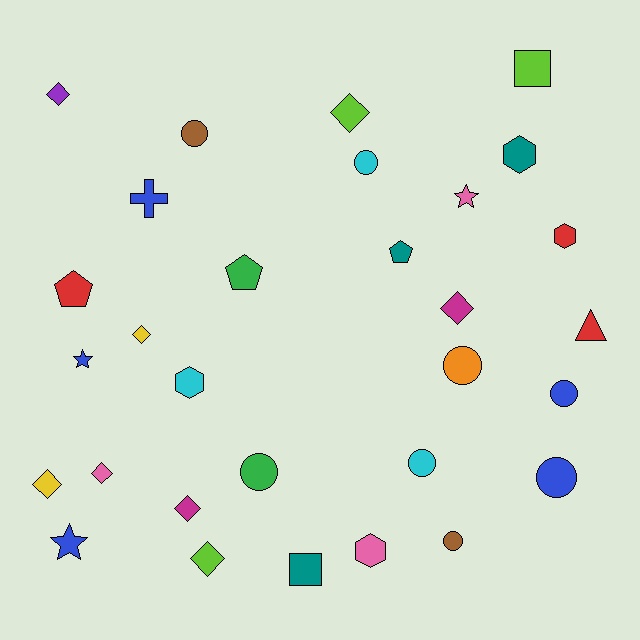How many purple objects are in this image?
There is 1 purple object.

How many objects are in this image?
There are 30 objects.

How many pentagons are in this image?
There are 3 pentagons.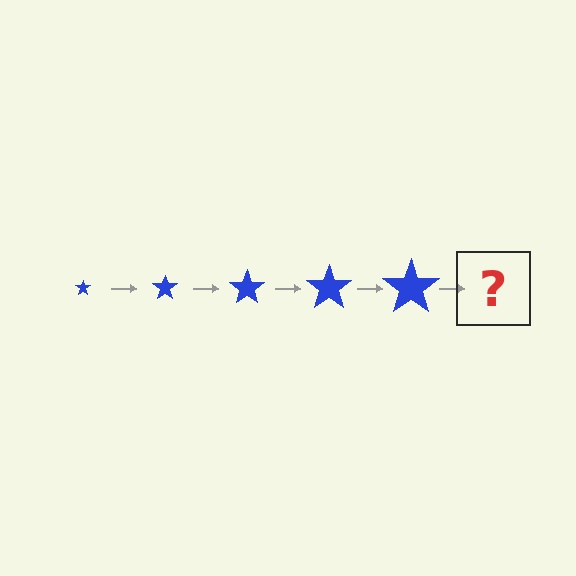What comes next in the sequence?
The next element should be a blue star, larger than the previous one.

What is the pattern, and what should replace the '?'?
The pattern is that the star gets progressively larger each step. The '?' should be a blue star, larger than the previous one.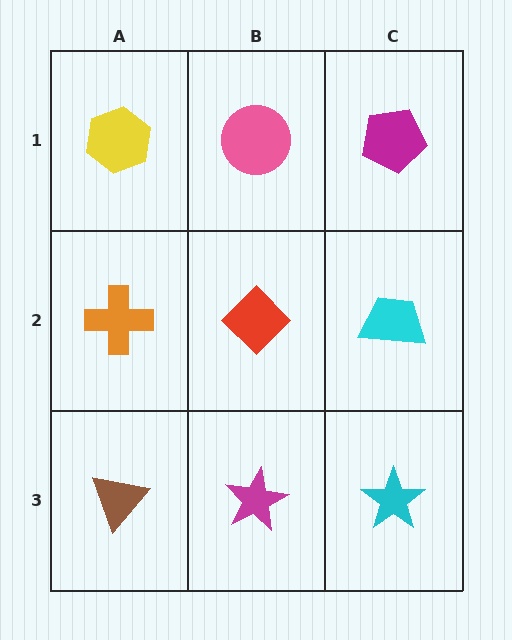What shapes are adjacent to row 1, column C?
A cyan trapezoid (row 2, column C), a pink circle (row 1, column B).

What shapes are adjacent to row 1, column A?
An orange cross (row 2, column A), a pink circle (row 1, column B).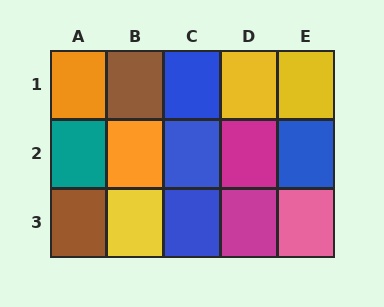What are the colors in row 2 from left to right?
Teal, orange, blue, magenta, blue.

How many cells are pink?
1 cell is pink.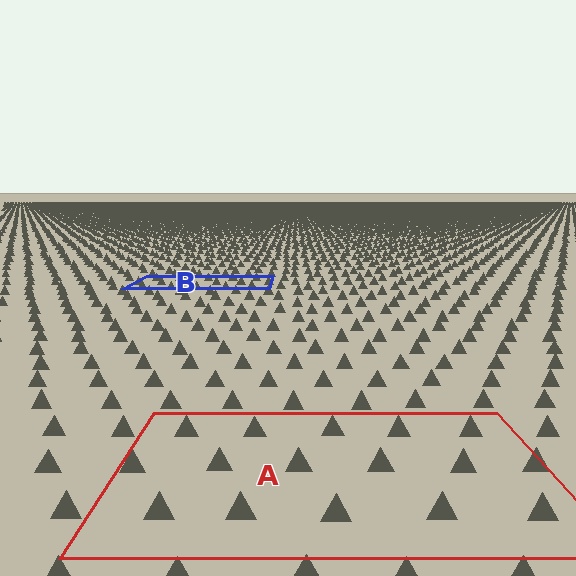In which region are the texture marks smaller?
The texture marks are smaller in region B, because it is farther away.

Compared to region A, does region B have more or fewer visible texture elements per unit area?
Region B has more texture elements per unit area — they are packed more densely because it is farther away.